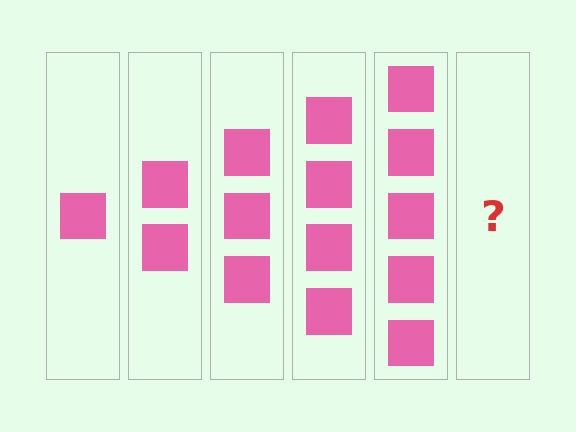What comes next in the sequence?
The next element should be 6 squares.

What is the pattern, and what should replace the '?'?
The pattern is that each step adds one more square. The '?' should be 6 squares.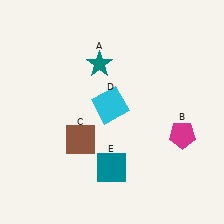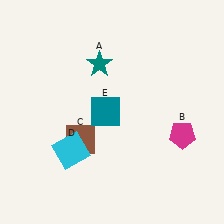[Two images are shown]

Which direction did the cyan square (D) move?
The cyan square (D) moved down.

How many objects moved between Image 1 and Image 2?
2 objects moved between the two images.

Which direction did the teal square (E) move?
The teal square (E) moved up.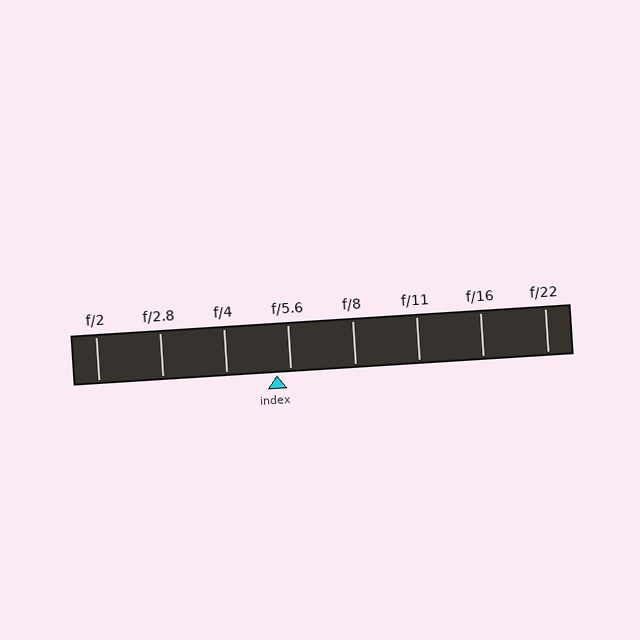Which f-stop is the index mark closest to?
The index mark is closest to f/5.6.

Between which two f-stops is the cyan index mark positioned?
The index mark is between f/4 and f/5.6.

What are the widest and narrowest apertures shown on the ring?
The widest aperture shown is f/2 and the narrowest is f/22.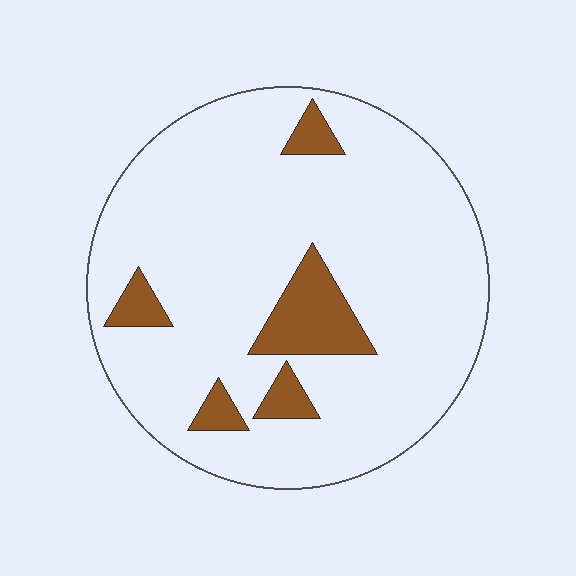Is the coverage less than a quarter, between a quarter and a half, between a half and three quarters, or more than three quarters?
Less than a quarter.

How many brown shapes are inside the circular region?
5.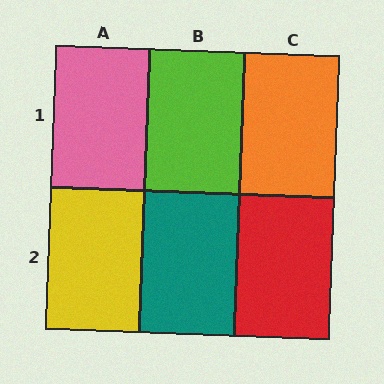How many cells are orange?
1 cell is orange.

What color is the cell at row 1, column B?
Lime.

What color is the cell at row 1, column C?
Orange.